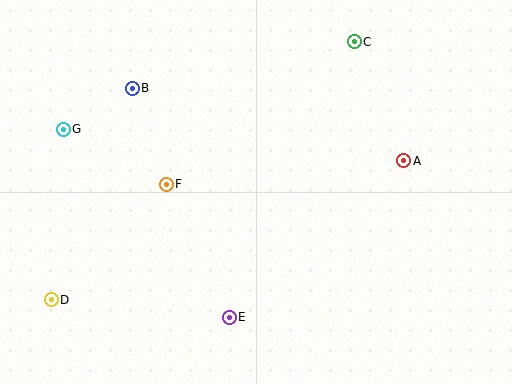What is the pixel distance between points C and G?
The distance between C and G is 304 pixels.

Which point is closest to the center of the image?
Point F at (166, 184) is closest to the center.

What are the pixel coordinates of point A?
Point A is at (404, 161).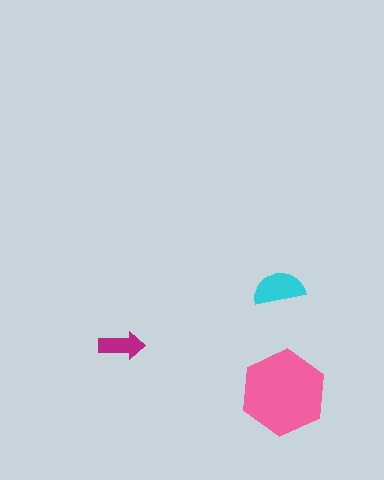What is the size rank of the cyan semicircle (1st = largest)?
2nd.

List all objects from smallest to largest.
The magenta arrow, the cyan semicircle, the pink hexagon.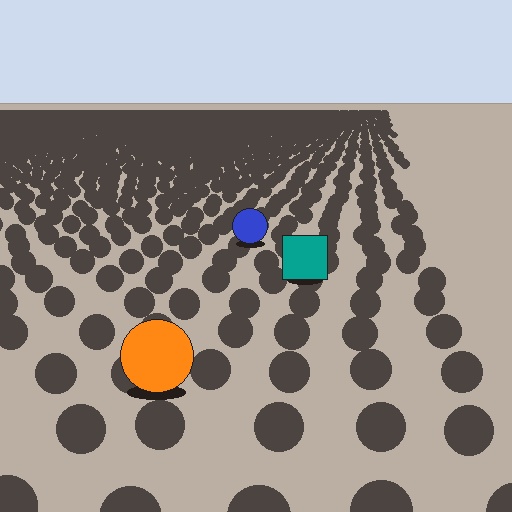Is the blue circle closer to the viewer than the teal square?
No. The teal square is closer — you can tell from the texture gradient: the ground texture is coarser near it.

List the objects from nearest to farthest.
From nearest to farthest: the orange circle, the teal square, the blue circle.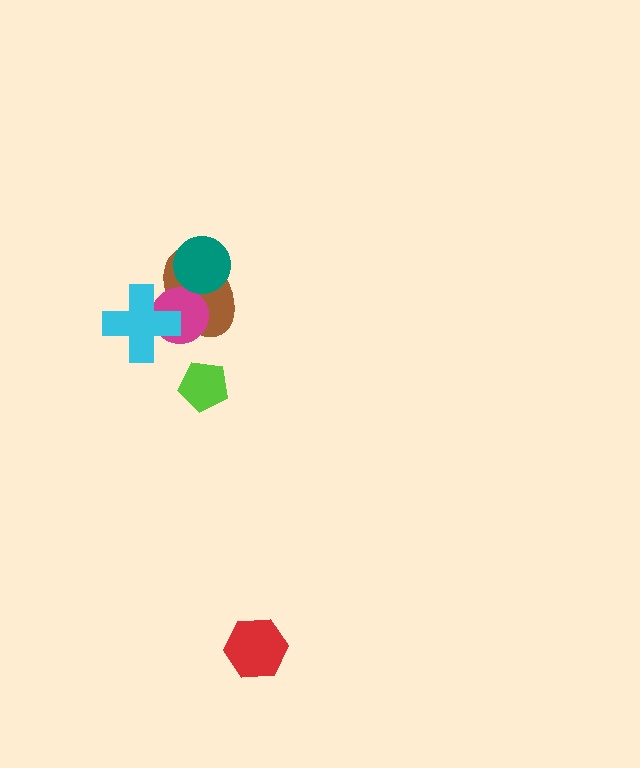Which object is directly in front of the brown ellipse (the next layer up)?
The magenta circle is directly in front of the brown ellipse.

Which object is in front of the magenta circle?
The cyan cross is in front of the magenta circle.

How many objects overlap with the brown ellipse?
3 objects overlap with the brown ellipse.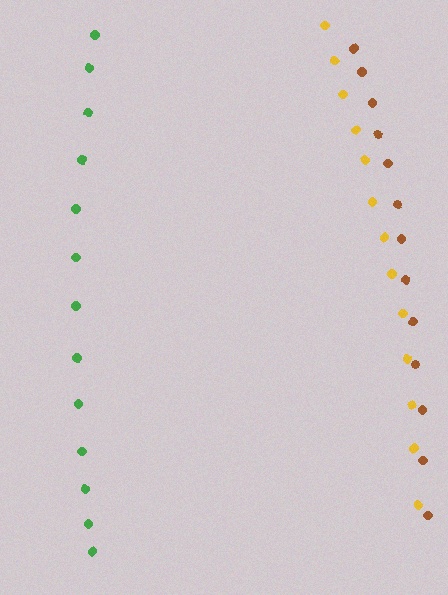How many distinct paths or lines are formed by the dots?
There are 3 distinct paths.